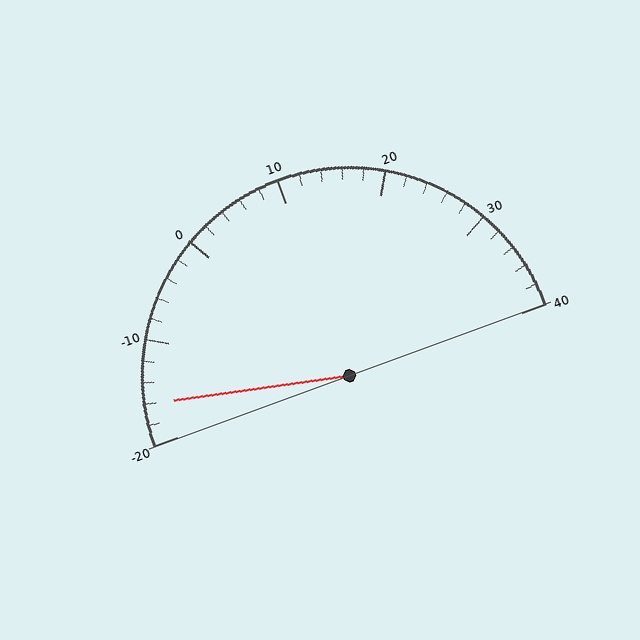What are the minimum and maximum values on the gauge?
The gauge ranges from -20 to 40.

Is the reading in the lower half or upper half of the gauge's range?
The reading is in the lower half of the range (-20 to 40).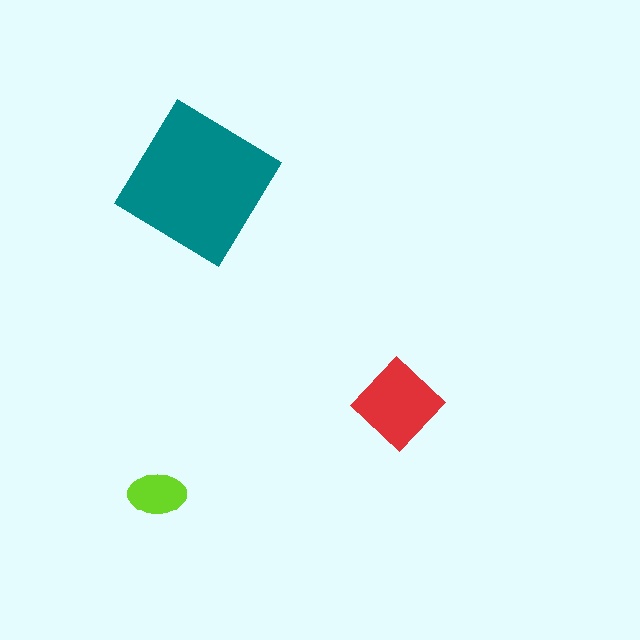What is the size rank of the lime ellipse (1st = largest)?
3rd.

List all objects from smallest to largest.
The lime ellipse, the red diamond, the teal diamond.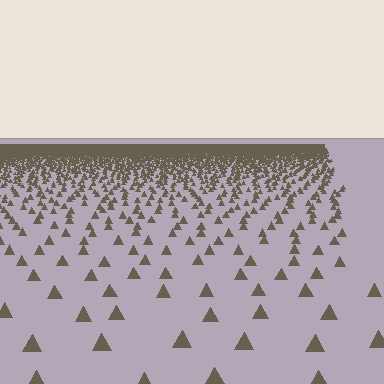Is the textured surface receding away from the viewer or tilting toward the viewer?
The surface is receding away from the viewer. Texture elements get smaller and denser toward the top.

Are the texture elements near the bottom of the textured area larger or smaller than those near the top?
Larger. Near the bottom, elements are closer to the viewer and appear at a bigger on-screen size.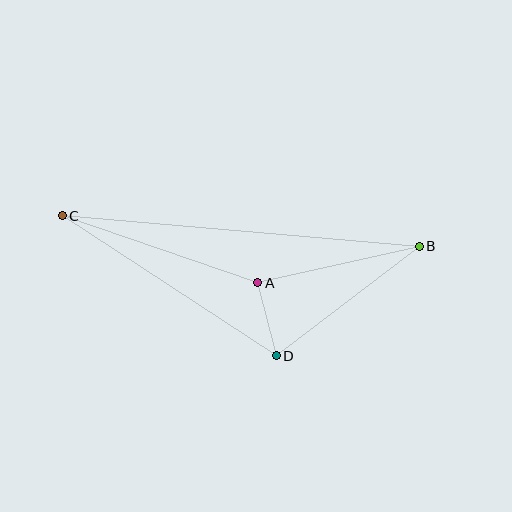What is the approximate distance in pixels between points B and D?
The distance between B and D is approximately 180 pixels.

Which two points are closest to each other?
Points A and D are closest to each other.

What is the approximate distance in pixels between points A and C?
The distance between A and C is approximately 207 pixels.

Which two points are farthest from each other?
Points B and C are farthest from each other.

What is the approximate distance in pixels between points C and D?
The distance between C and D is approximately 256 pixels.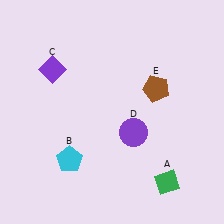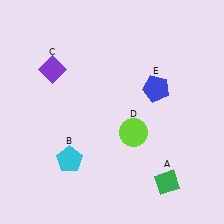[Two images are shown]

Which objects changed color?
D changed from purple to lime. E changed from brown to blue.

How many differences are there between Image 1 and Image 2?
There are 2 differences between the two images.